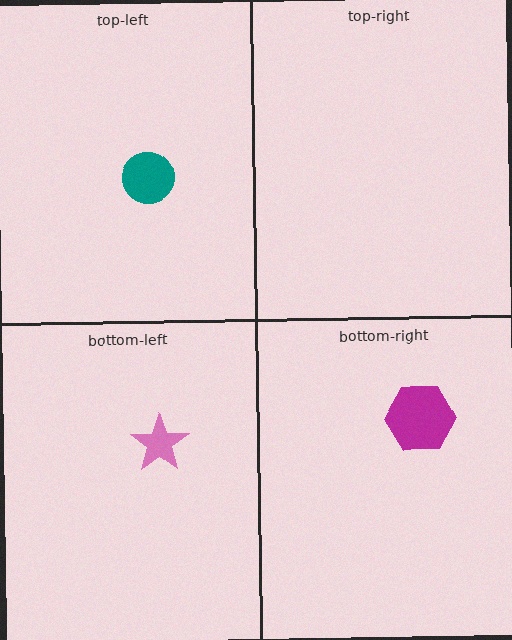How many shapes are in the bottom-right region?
1.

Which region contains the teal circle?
The top-left region.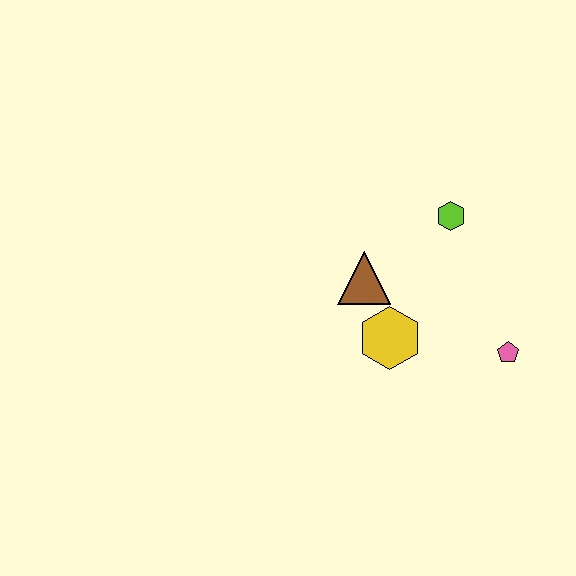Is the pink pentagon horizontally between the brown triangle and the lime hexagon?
No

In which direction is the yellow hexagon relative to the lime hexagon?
The yellow hexagon is below the lime hexagon.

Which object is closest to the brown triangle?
The yellow hexagon is closest to the brown triangle.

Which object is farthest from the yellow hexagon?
The lime hexagon is farthest from the yellow hexagon.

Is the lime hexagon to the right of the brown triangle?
Yes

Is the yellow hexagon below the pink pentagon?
No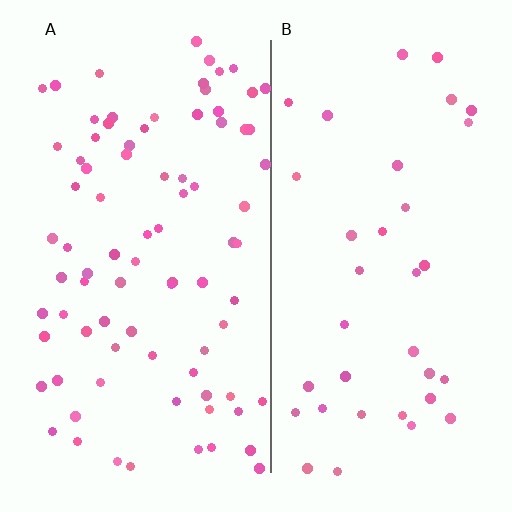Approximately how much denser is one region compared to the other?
Approximately 2.3× — region A over region B.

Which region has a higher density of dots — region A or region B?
A (the left).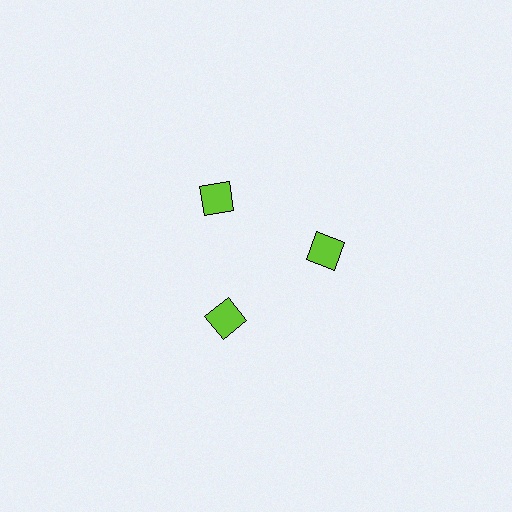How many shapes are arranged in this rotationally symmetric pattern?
There are 3 shapes, arranged in 3 groups of 1.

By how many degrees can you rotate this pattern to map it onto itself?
The pattern maps onto itself every 120 degrees of rotation.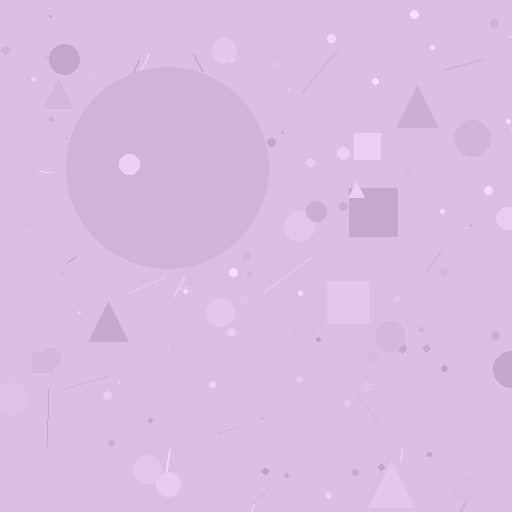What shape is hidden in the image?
A circle is hidden in the image.